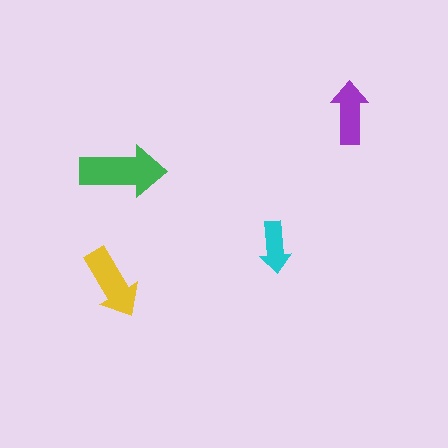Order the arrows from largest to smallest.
the green one, the yellow one, the purple one, the cyan one.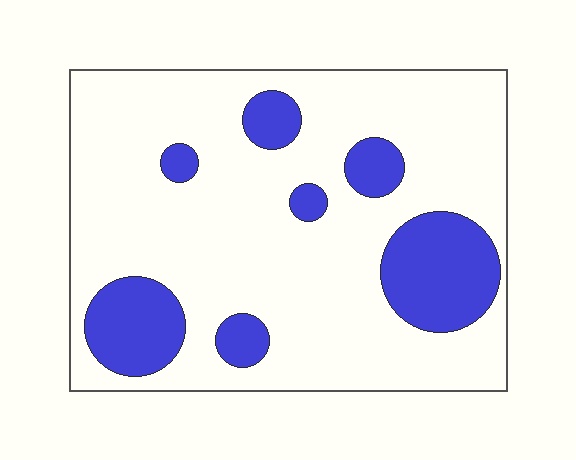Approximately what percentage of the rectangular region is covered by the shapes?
Approximately 20%.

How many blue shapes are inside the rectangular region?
7.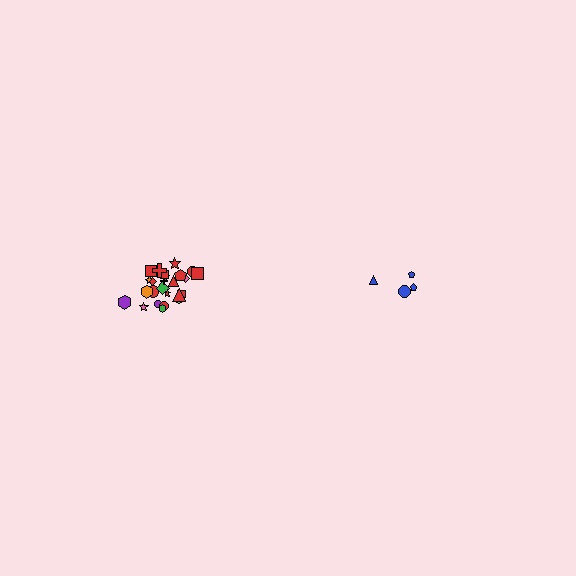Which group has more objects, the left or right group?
The left group.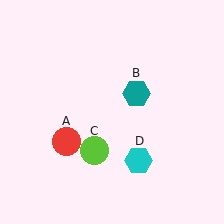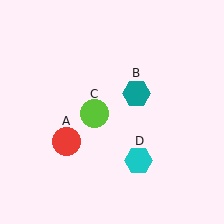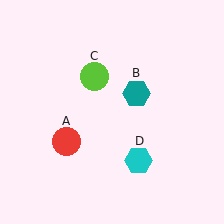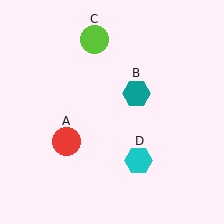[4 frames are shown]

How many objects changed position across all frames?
1 object changed position: lime circle (object C).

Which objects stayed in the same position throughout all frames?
Red circle (object A) and teal hexagon (object B) and cyan hexagon (object D) remained stationary.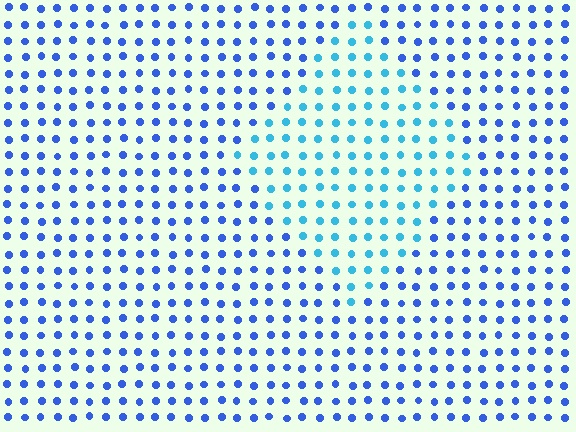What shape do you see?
I see a diamond.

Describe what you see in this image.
The image is filled with small blue elements in a uniform arrangement. A diamond-shaped region is visible where the elements are tinted to a slightly different hue, forming a subtle color boundary.